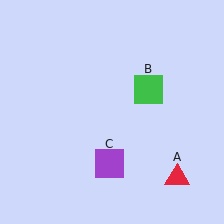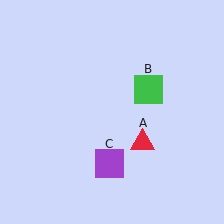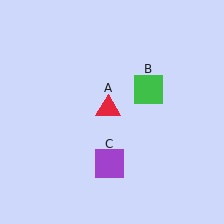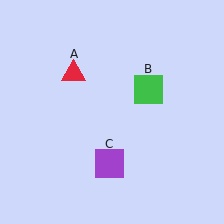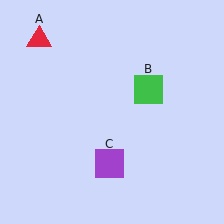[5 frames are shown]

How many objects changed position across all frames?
1 object changed position: red triangle (object A).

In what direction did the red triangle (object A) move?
The red triangle (object A) moved up and to the left.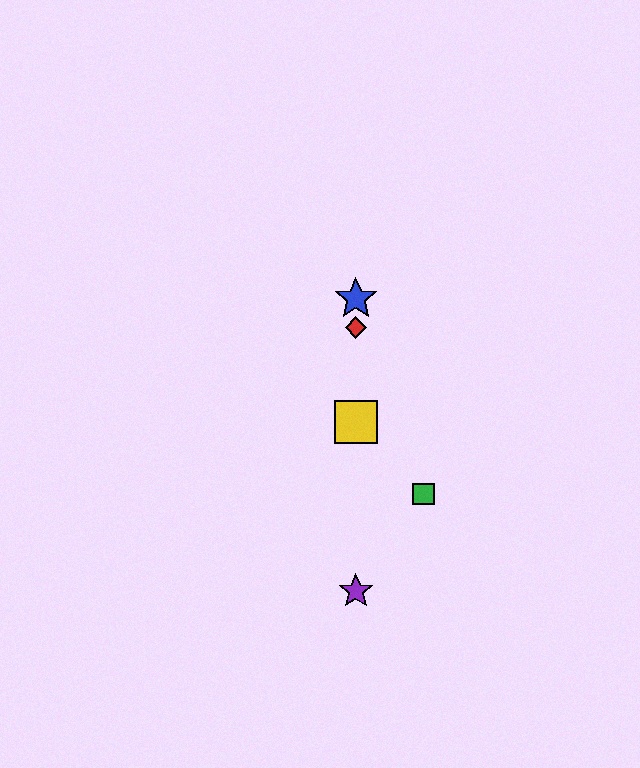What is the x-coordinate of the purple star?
The purple star is at x≈356.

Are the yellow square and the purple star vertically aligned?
Yes, both are at x≈356.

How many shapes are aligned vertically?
4 shapes (the red diamond, the blue star, the yellow square, the purple star) are aligned vertically.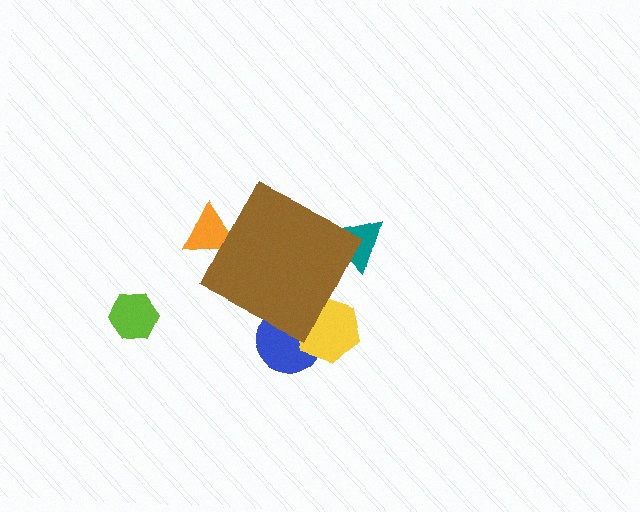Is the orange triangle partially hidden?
Yes, the orange triangle is partially hidden behind the brown diamond.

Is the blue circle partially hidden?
Yes, the blue circle is partially hidden behind the brown diamond.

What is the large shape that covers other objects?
A brown diamond.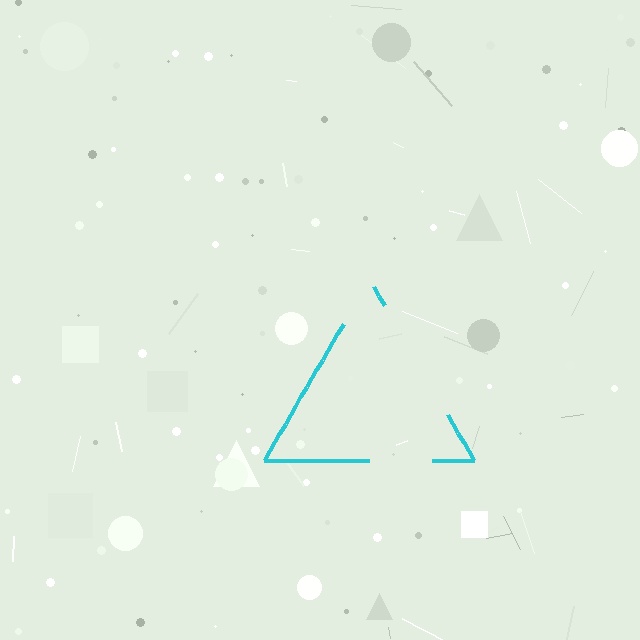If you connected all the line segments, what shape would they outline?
They would outline a triangle.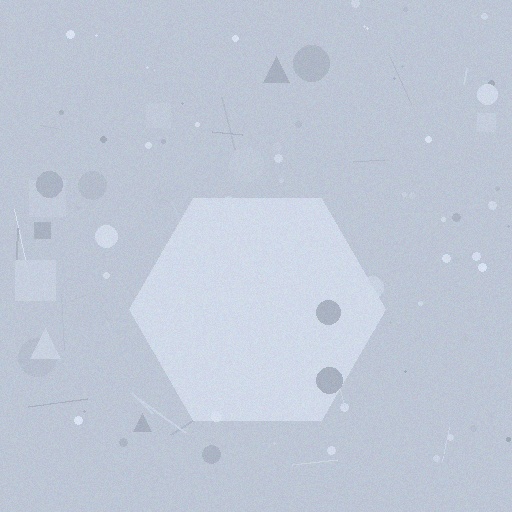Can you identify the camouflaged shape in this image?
The camouflaged shape is a hexagon.